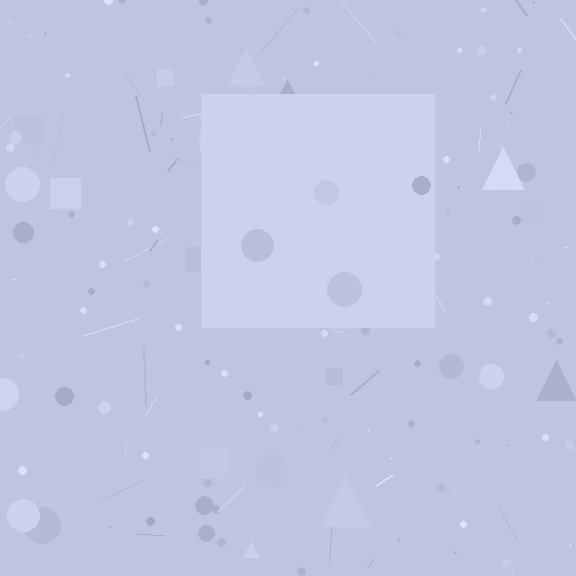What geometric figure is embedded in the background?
A square is embedded in the background.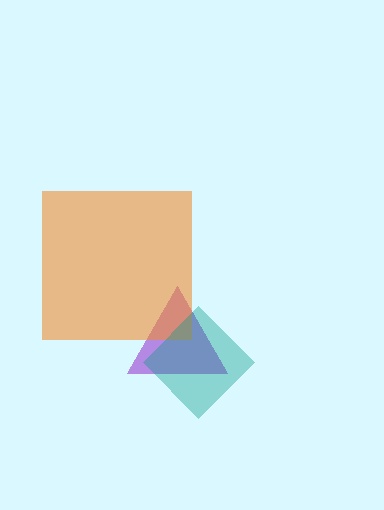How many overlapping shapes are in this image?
There are 3 overlapping shapes in the image.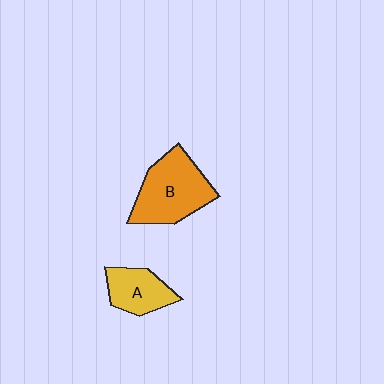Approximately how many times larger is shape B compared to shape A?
Approximately 1.7 times.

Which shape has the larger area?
Shape B (orange).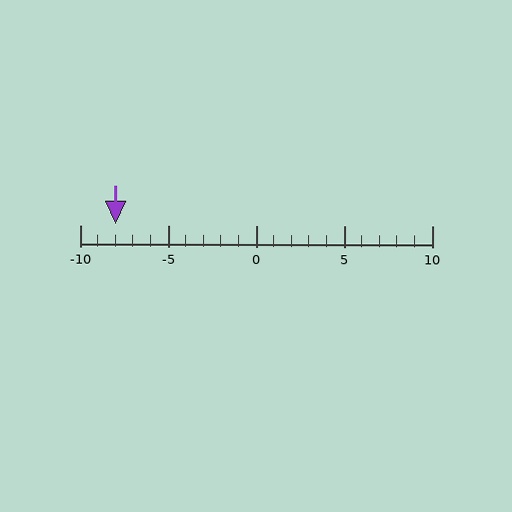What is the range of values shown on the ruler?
The ruler shows values from -10 to 10.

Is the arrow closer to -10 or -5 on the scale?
The arrow is closer to -10.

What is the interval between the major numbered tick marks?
The major tick marks are spaced 5 units apart.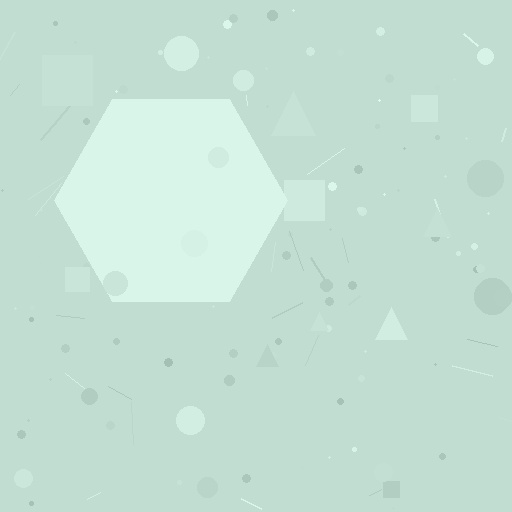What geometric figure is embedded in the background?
A hexagon is embedded in the background.